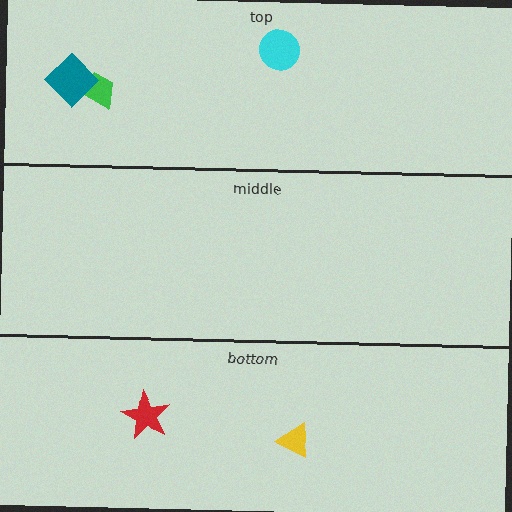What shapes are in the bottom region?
The red star, the yellow triangle.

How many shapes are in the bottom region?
2.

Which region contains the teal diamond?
The top region.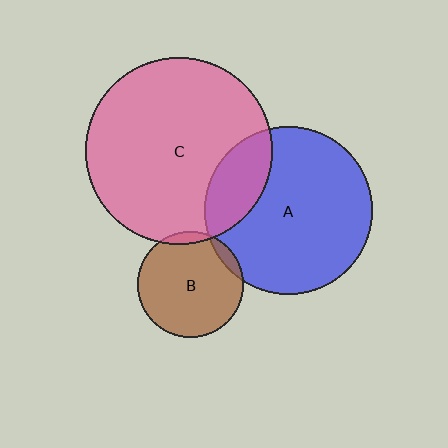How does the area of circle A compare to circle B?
Approximately 2.5 times.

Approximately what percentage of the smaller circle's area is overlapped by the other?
Approximately 5%.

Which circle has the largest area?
Circle C (pink).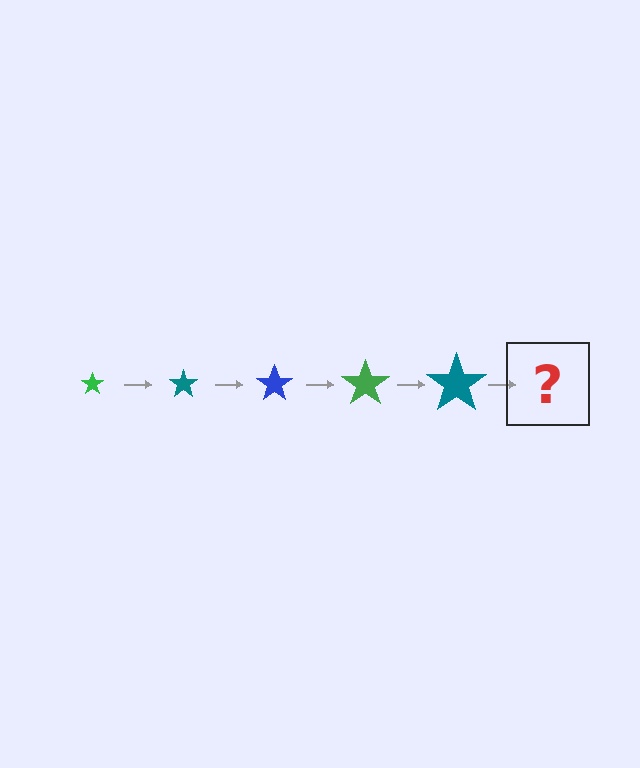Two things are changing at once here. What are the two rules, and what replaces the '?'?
The two rules are that the star grows larger each step and the color cycles through green, teal, and blue. The '?' should be a blue star, larger than the previous one.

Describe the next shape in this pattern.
It should be a blue star, larger than the previous one.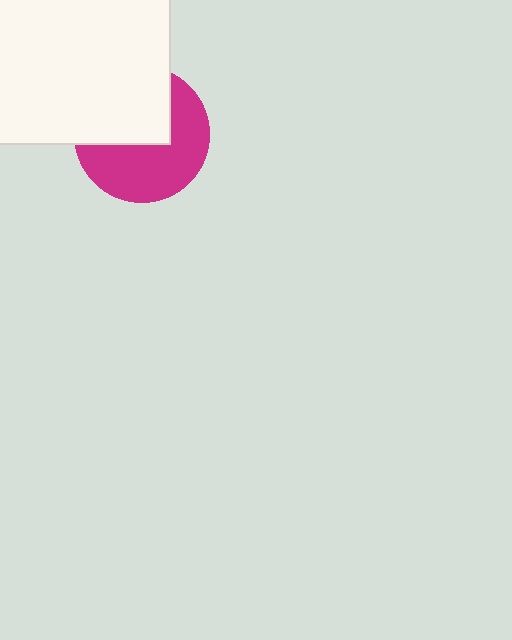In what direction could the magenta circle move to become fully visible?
The magenta circle could move down. That would shift it out from behind the white rectangle entirely.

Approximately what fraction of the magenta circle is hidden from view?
Roughly 46% of the magenta circle is hidden behind the white rectangle.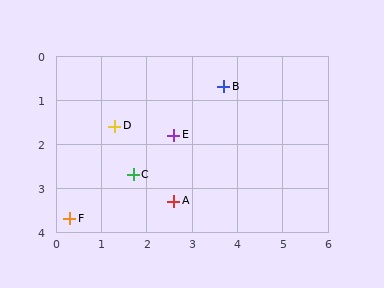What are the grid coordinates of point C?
Point C is at approximately (1.7, 2.7).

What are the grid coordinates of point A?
Point A is at approximately (2.6, 3.3).